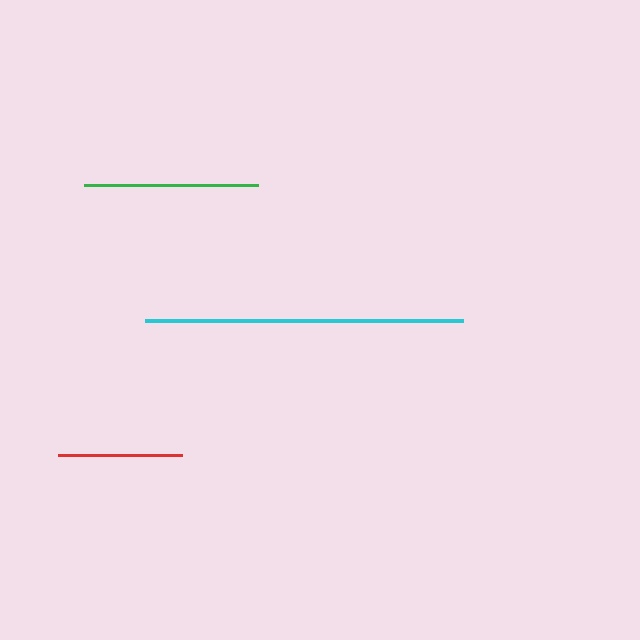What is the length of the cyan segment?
The cyan segment is approximately 318 pixels long.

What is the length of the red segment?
The red segment is approximately 124 pixels long.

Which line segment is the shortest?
The red line is the shortest at approximately 124 pixels.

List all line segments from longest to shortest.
From longest to shortest: cyan, green, red.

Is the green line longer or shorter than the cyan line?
The cyan line is longer than the green line.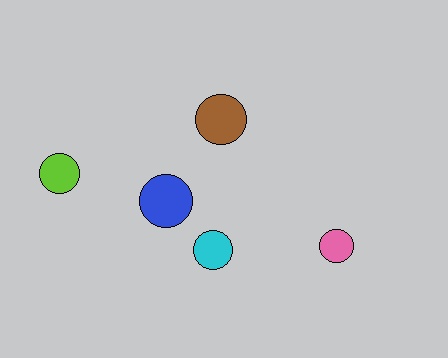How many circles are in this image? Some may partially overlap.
There are 5 circles.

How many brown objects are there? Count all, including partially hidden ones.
There is 1 brown object.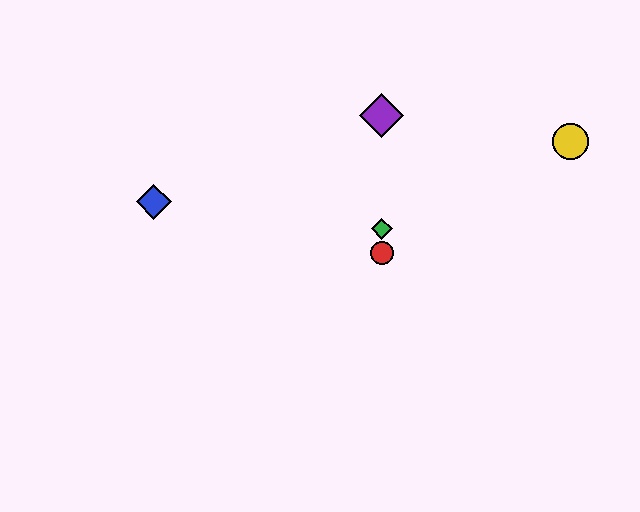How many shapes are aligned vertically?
3 shapes (the red circle, the green diamond, the purple diamond) are aligned vertically.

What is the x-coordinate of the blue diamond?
The blue diamond is at x≈154.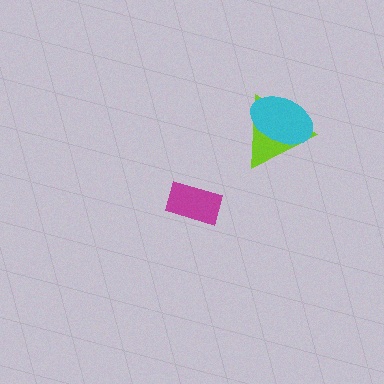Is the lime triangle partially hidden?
Yes, it is partially covered by another shape.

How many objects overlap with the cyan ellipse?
1 object overlaps with the cyan ellipse.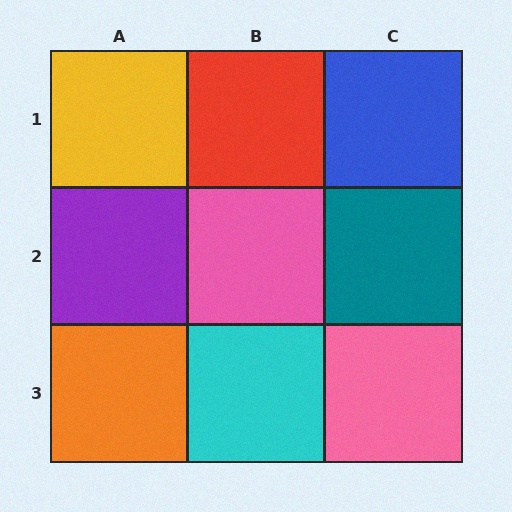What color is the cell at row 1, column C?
Blue.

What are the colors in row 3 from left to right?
Orange, cyan, pink.